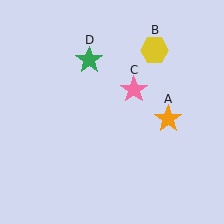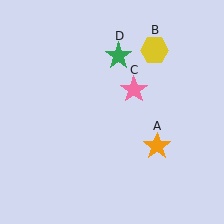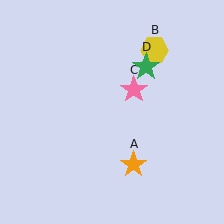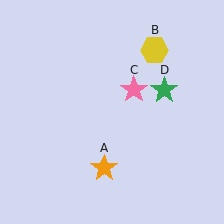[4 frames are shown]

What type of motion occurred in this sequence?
The orange star (object A), green star (object D) rotated clockwise around the center of the scene.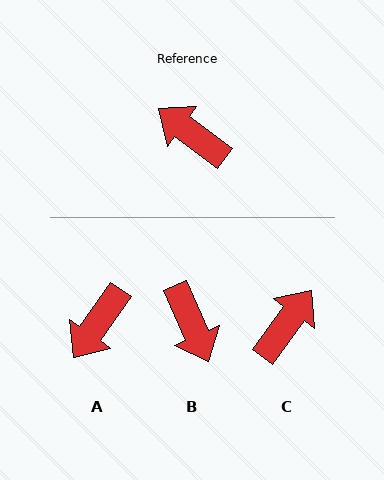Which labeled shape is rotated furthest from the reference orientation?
B, about 150 degrees away.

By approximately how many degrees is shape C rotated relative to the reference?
Approximately 90 degrees clockwise.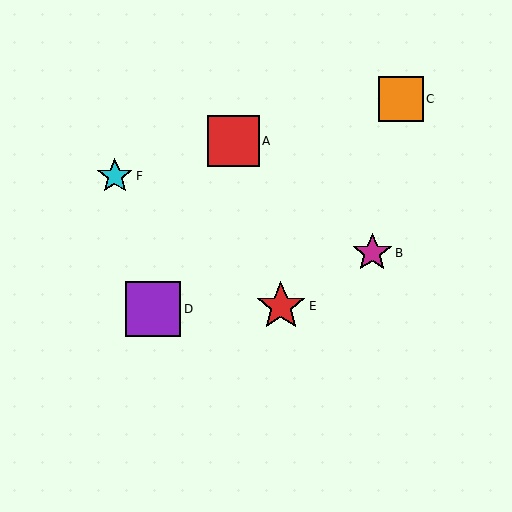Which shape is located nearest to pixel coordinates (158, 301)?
The purple square (labeled D) at (153, 309) is nearest to that location.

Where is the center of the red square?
The center of the red square is at (234, 141).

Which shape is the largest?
The purple square (labeled D) is the largest.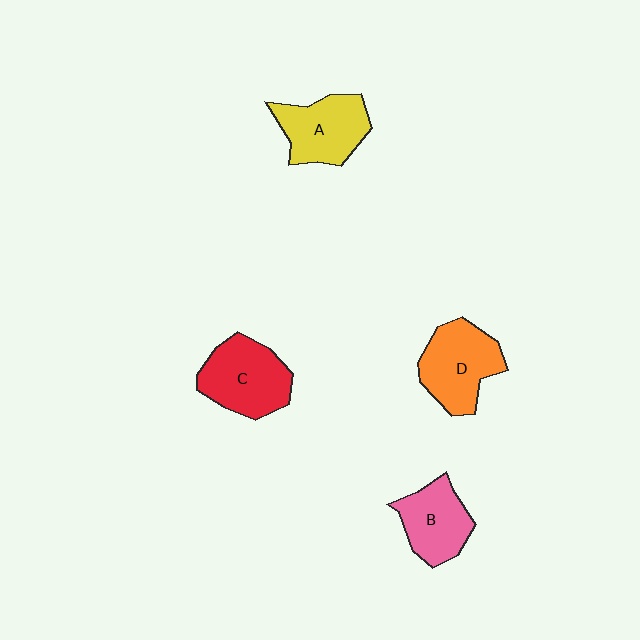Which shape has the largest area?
Shape C (red).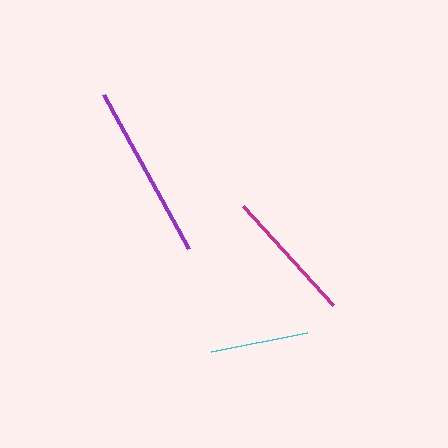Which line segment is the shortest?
The cyan line is the shortest at approximately 98 pixels.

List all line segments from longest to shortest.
From longest to shortest: purple, magenta, cyan.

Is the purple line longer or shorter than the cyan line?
The purple line is longer than the cyan line.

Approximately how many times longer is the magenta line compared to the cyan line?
The magenta line is approximately 1.4 times the length of the cyan line.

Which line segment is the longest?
The purple line is the longest at approximately 175 pixels.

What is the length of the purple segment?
The purple segment is approximately 175 pixels long.